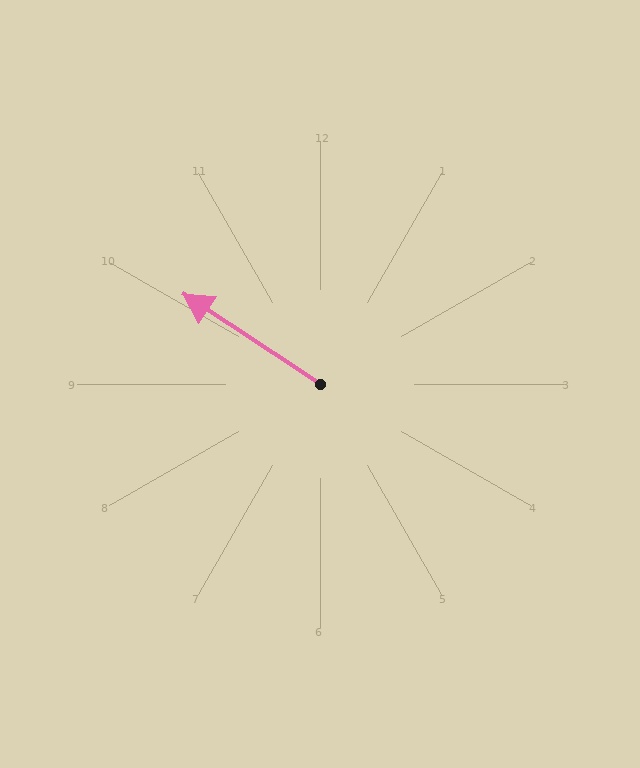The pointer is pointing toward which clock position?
Roughly 10 o'clock.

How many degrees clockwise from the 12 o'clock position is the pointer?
Approximately 303 degrees.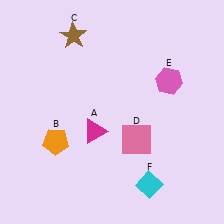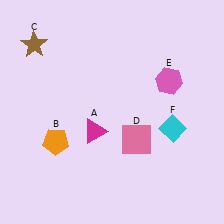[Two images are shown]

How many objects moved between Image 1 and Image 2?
2 objects moved between the two images.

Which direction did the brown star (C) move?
The brown star (C) moved left.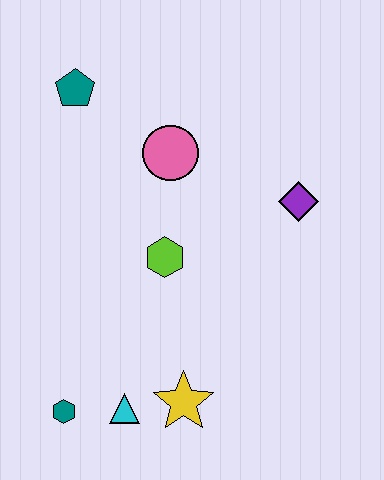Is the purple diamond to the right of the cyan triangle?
Yes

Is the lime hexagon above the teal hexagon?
Yes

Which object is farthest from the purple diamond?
The teal hexagon is farthest from the purple diamond.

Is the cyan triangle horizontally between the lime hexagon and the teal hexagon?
Yes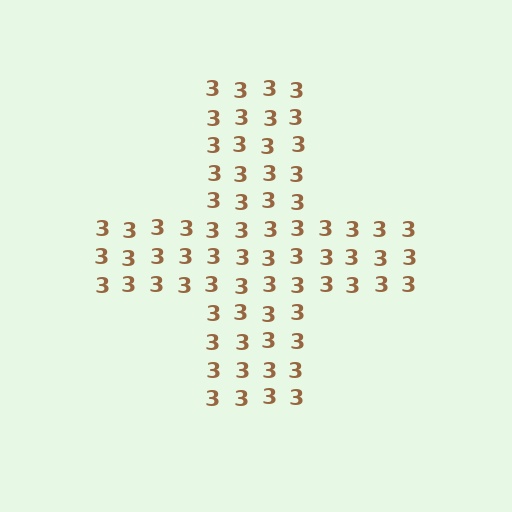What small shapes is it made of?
It is made of small digit 3's.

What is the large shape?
The large shape is a cross.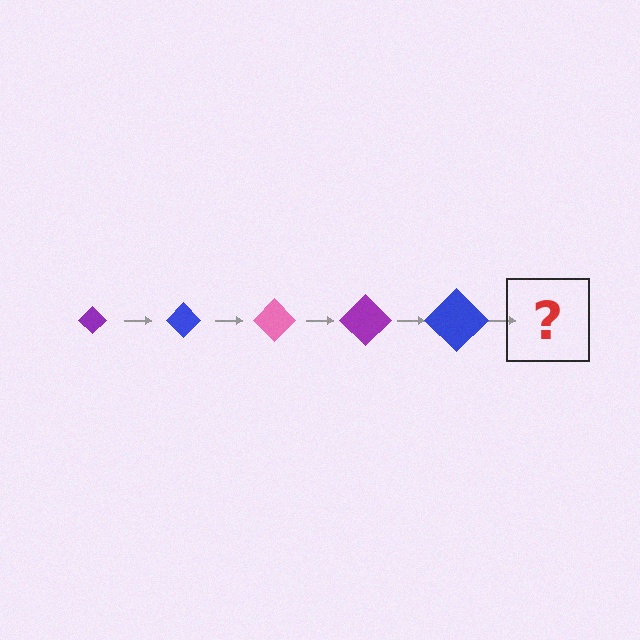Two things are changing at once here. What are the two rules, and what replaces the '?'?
The two rules are that the diamond grows larger each step and the color cycles through purple, blue, and pink. The '?' should be a pink diamond, larger than the previous one.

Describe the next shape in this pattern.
It should be a pink diamond, larger than the previous one.